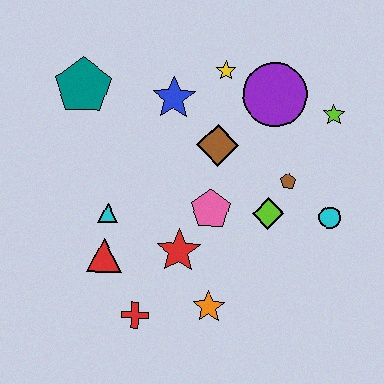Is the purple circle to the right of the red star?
Yes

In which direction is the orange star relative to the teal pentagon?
The orange star is below the teal pentagon.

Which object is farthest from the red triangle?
The lime star is farthest from the red triangle.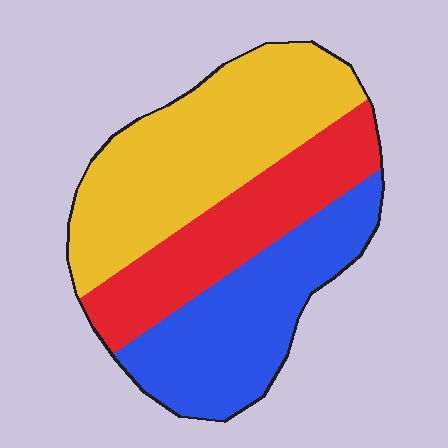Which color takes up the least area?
Red, at roughly 25%.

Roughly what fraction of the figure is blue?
Blue covers 32% of the figure.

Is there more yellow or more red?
Yellow.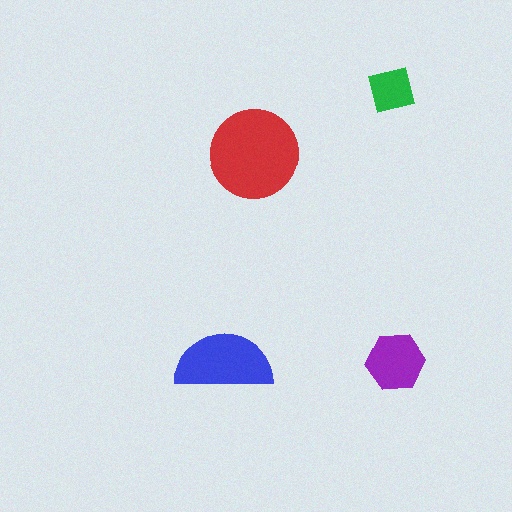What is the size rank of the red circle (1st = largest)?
1st.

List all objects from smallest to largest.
The green square, the purple hexagon, the blue semicircle, the red circle.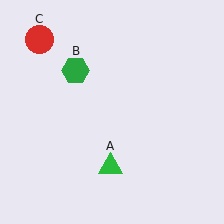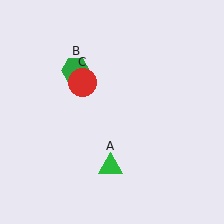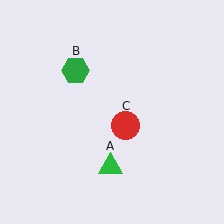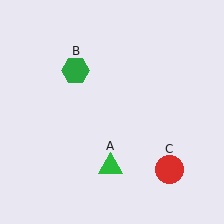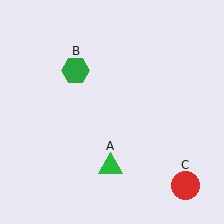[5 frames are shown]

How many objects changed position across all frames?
1 object changed position: red circle (object C).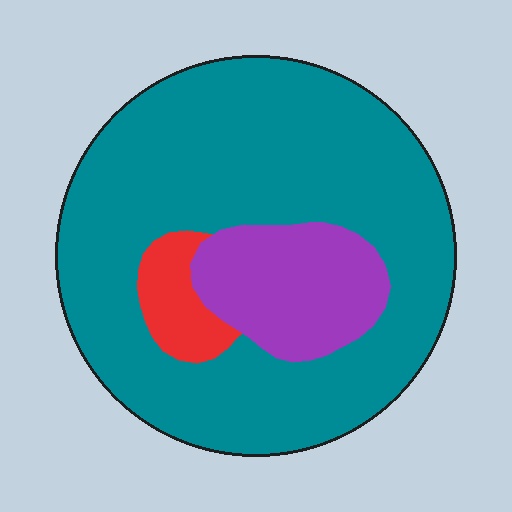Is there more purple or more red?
Purple.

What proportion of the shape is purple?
Purple covers roughly 15% of the shape.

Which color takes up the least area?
Red, at roughly 5%.